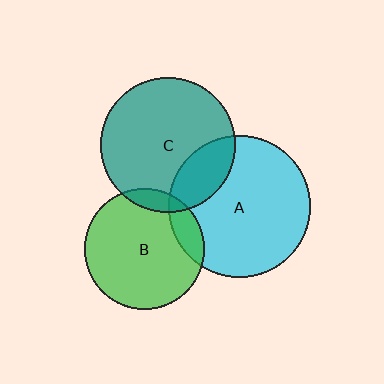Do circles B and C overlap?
Yes.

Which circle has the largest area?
Circle A (cyan).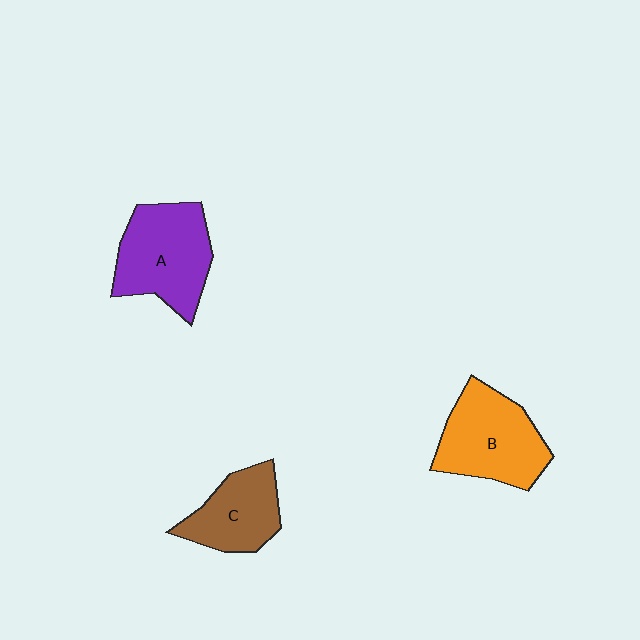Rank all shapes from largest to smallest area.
From largest to smallest: A (purple), B (orange), C (brown).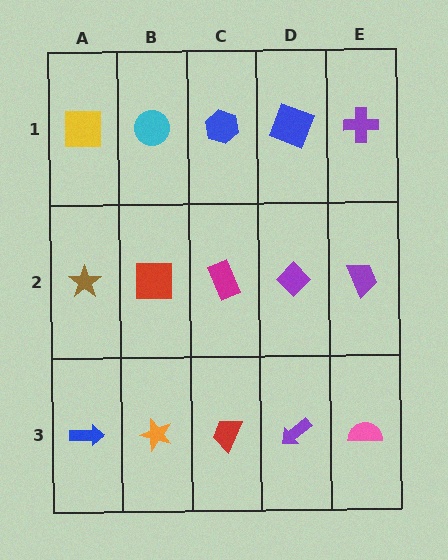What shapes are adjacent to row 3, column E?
A purple trapezoid (row 2, column E), a purple arrow (row 3, column D).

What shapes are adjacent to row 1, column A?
A brown star (row 2, column A), a cyan circle (row 1, column B).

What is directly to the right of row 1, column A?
A cyan circle.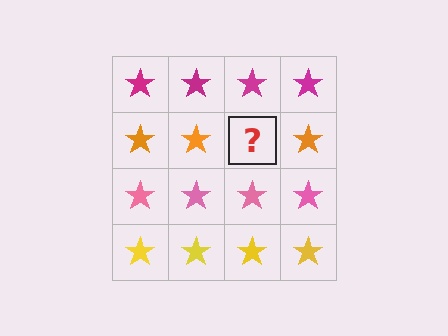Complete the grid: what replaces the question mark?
The question mark should be replaced with an orange star.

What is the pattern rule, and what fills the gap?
The rule is that each row has a consistent color. The gap should be filled with an orange star.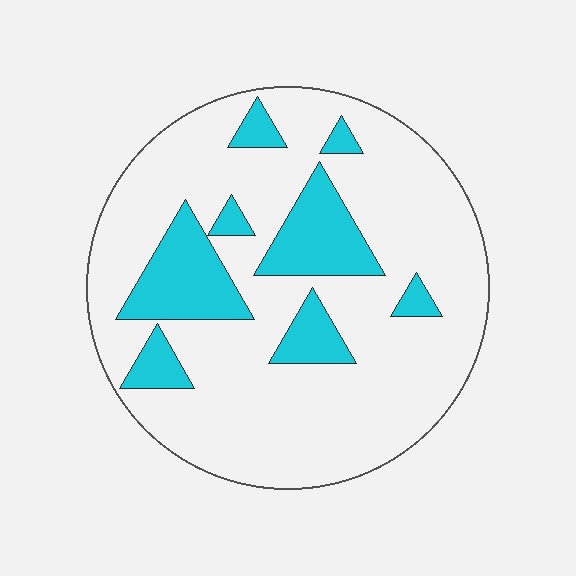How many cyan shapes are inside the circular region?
8.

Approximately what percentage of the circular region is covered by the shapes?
Approximately 20%.